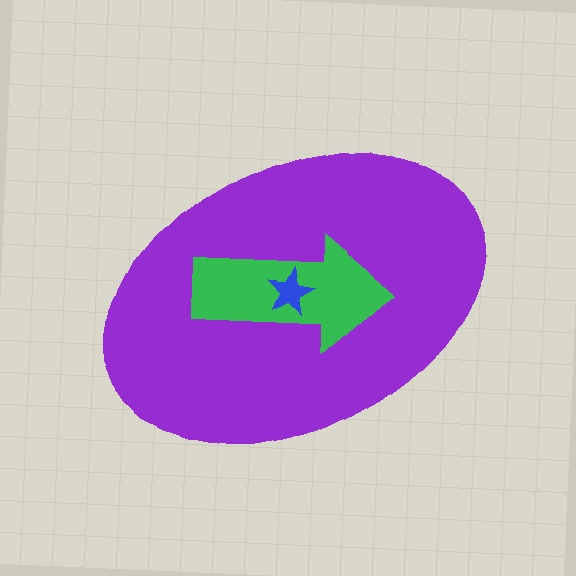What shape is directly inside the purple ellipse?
The green arrow.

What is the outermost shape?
The purple ellipse.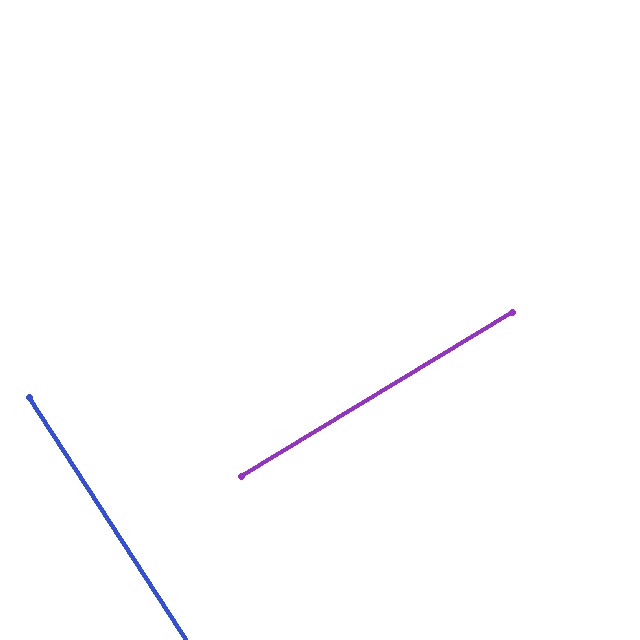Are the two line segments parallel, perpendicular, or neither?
Perpendicular — they meet at approximately 88°.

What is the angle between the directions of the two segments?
Approximately 88 degrees.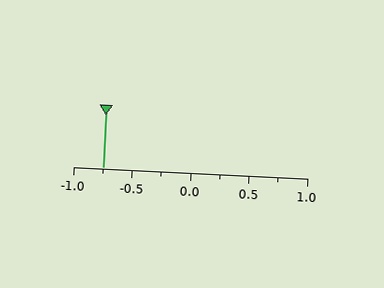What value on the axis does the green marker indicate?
The marker indicates approximately -0.75.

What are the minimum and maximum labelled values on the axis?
The axis runs from -1.0 to 1.0.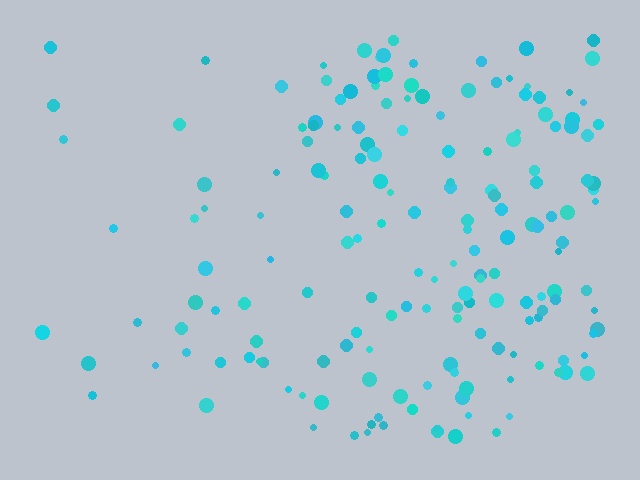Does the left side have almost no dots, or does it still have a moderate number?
Still a moderate number, just noticeably fewer than the right.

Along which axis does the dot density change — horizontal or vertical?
Horizontal.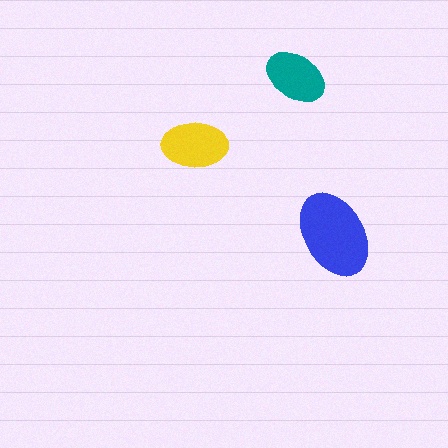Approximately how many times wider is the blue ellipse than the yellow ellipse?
About 1.5 times wider.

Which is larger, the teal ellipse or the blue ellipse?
The blue one.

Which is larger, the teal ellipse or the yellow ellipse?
The yellow one.